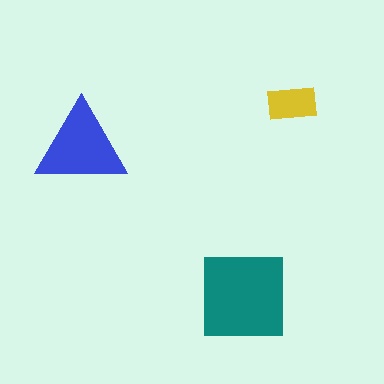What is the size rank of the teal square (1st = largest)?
1st.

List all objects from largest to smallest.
The teal square, the blue triangle, the yellow rectangle.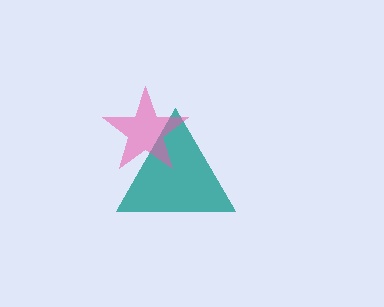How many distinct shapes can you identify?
There are 2 distinct shapes: a teal triangle, a pink star.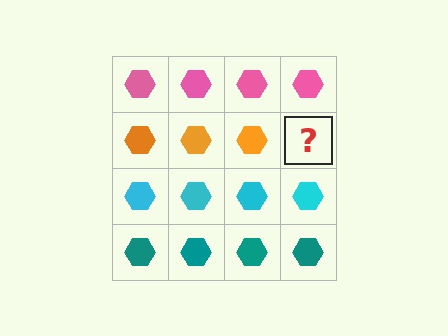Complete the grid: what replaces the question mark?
The question mark should be replaced with an orange hexagon.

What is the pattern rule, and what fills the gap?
The rule is that each row has a consistent color. The gap should be filled with an orange hexagon.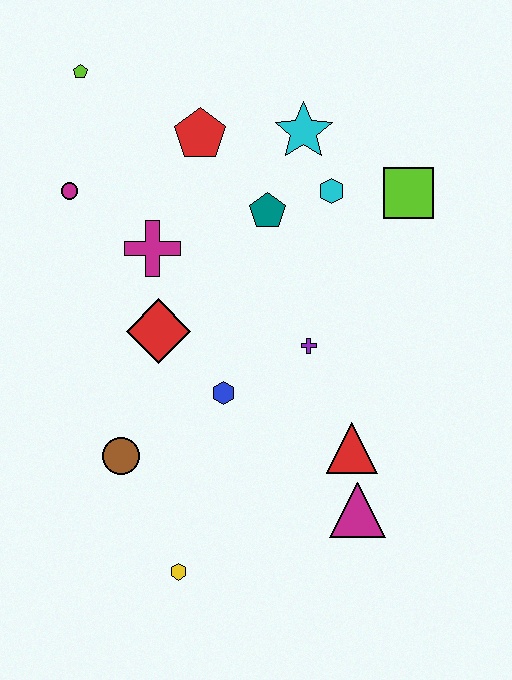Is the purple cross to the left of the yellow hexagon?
No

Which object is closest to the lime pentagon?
The magenta circle is closest to the lime pentagon.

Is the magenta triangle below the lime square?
Yes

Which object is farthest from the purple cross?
The lime pentagon is farthest from the purple cross.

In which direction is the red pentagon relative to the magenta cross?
The red pentagon is above the magenta cross.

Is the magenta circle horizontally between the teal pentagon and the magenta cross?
No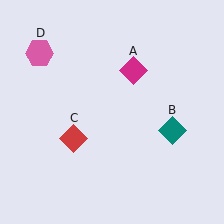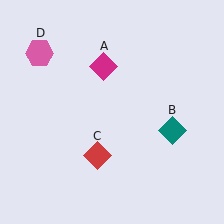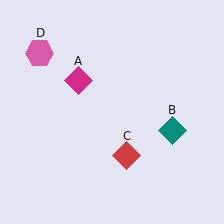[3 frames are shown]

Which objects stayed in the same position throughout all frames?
Teal diamond (object B) and pink hexagon (object D) remained stationary.